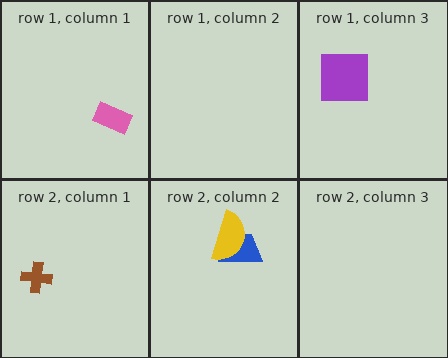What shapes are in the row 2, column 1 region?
The brown cross.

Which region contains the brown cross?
The row 2, column 1 region.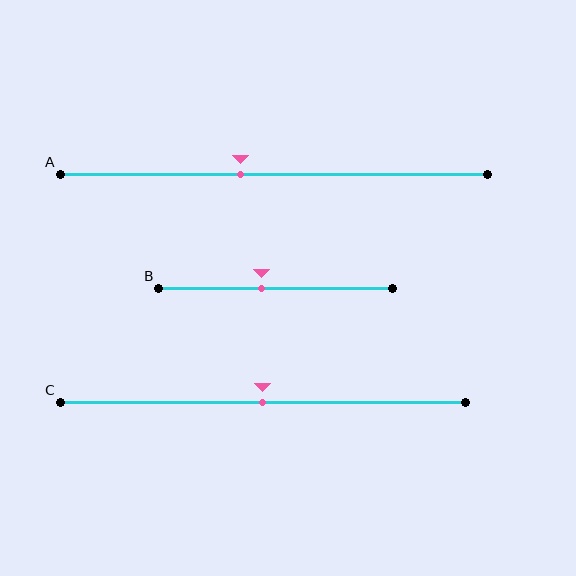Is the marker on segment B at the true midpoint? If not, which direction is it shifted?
No, the marker on segment B is shifted to the left by about 6% of the segment length.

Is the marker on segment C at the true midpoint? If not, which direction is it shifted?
Yes, the marker on segment C is at the true midpoint.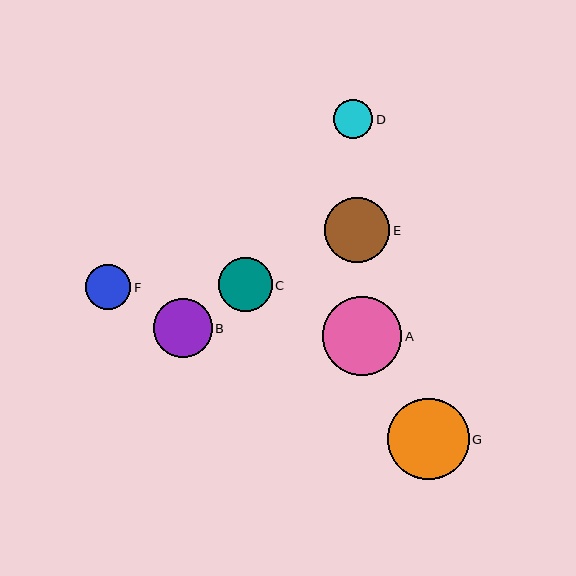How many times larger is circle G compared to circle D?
Circle G is approximately 2.1 times the size of circle D.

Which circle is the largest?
Circle G is the largest with a size of approximately 81 pixels.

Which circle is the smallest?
Circle D is the smallest with a size of approximately 40 pixels.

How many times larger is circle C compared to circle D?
Circle C is approximately 1.4 times the size of circle D.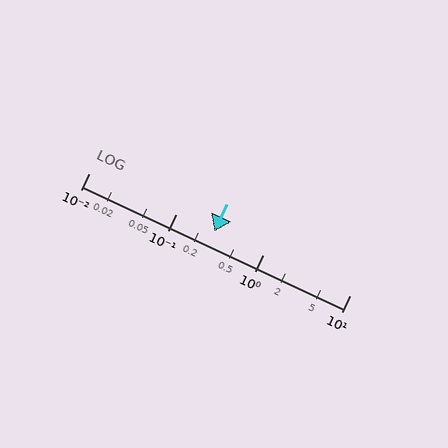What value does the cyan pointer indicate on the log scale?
The pointer indicates approximately 0.28.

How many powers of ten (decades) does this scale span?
The scale spans 3 decades, from 0.01 to 10.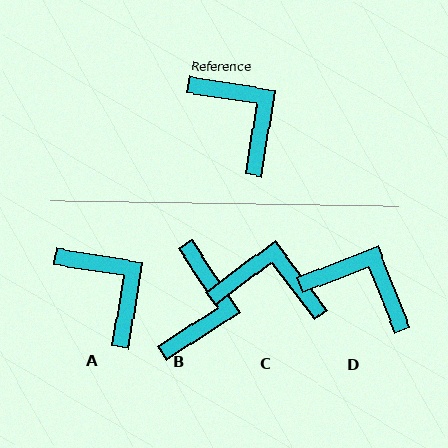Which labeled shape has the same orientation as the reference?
A.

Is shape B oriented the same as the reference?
No, it is off by about 47 degrees.